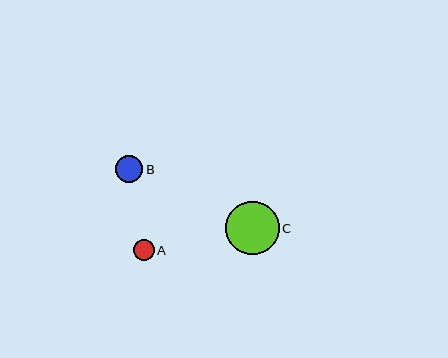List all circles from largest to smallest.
From largest to smallest: C, B, A.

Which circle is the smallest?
Circle A is the smallest with a size of approximately 21 pixels.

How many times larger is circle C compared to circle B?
Circle C is approximately 2.0 times the size of circle B.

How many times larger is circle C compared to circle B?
Circle C is approximately 2.0 times the size of circle B.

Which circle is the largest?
Circle C is the largest with a size of approximately 54 pixels.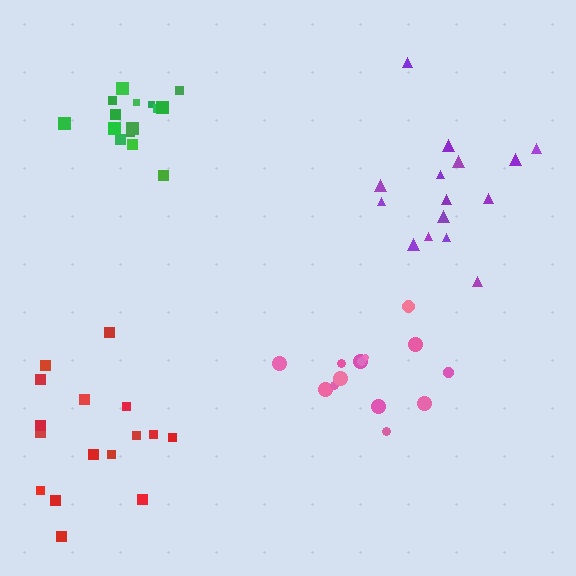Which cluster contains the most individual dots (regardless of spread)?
Red (16).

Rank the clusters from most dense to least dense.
green, pink, purple, red.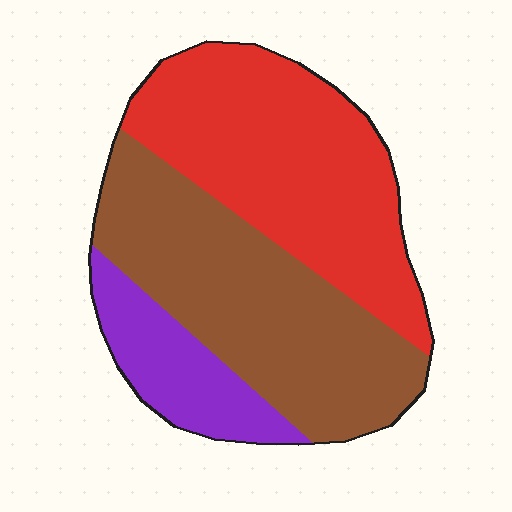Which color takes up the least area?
Purple, at roughly 15%.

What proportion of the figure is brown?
Brown covers 42% of the figure.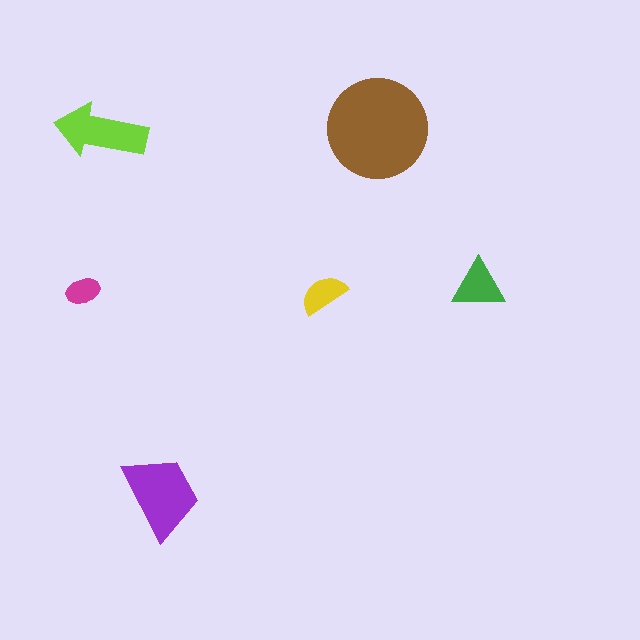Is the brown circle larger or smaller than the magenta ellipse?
Larger.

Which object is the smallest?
The magenta ellipse.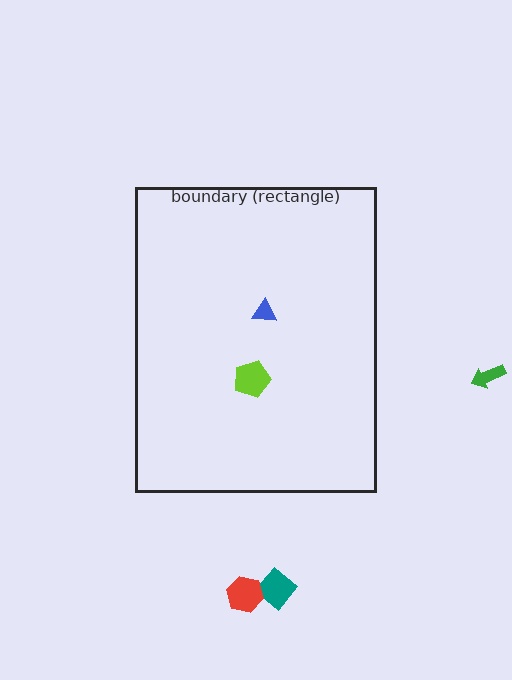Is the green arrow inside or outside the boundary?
Outside.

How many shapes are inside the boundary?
2 inside, 3 outside.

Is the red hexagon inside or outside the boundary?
Outside.